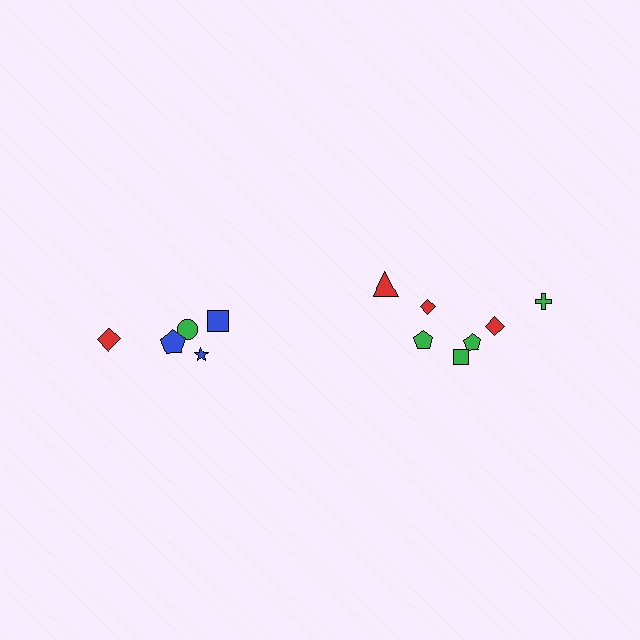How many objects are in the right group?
There are 7 objects.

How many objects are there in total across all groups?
There are 12 objects.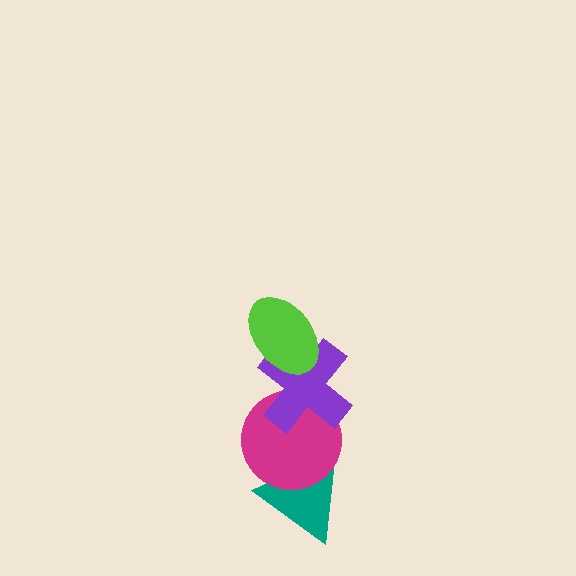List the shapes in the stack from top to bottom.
From top to bottom: the lime ellipse, the purple cross, the magenta circle, the teal triangle.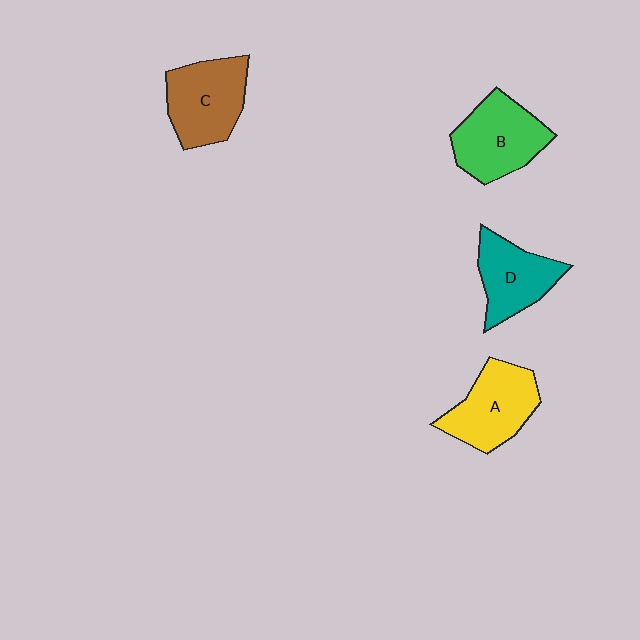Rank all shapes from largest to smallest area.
From largest to smallest: B (green), C (brown), A (yellow), D (teal).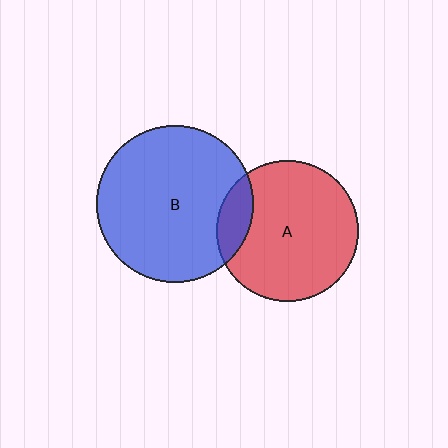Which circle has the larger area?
Circle B (blue).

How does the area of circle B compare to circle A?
Approximately 1.2 times.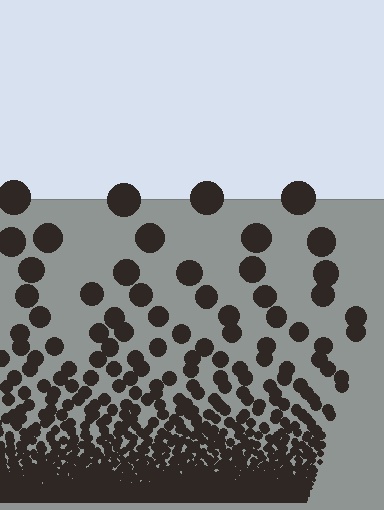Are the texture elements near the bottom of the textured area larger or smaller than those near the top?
Smaller. The gradient is inverted — elements near the bottom are smaller and denser.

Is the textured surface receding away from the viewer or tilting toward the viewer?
The surface appears to tilt toward the viewer. Texture elements get larger and sparser toward the top.